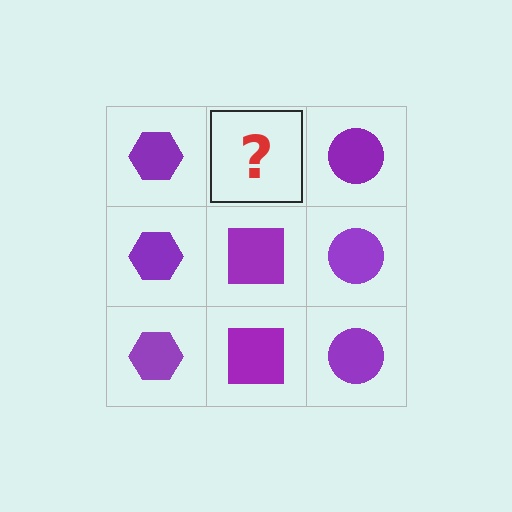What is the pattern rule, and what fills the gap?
The rule is that each column has a consistent shape. The gap should be filled with a purple square.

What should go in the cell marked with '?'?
The missing cell should contain a purple square.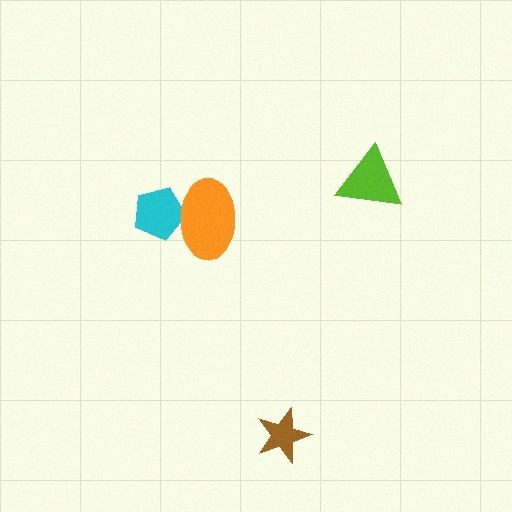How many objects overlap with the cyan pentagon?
1 object overlaps with the cyan pentagon.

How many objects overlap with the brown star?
0 objects overlap with the brown star.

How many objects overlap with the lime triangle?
0 objects overlap with the lime triangle.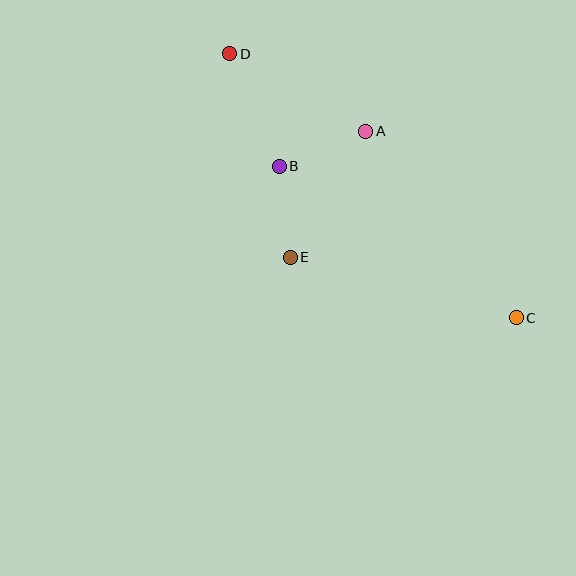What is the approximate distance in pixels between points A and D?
The distance between A and D is approximately 156 pixels.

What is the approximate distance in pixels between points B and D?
The distance between B and D is approximately 123 pixels.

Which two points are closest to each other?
Points B and E are closest to each other.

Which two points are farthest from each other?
Points C and D are farthest from each other.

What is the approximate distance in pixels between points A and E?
The distance between A and E is approximately 147 pixels.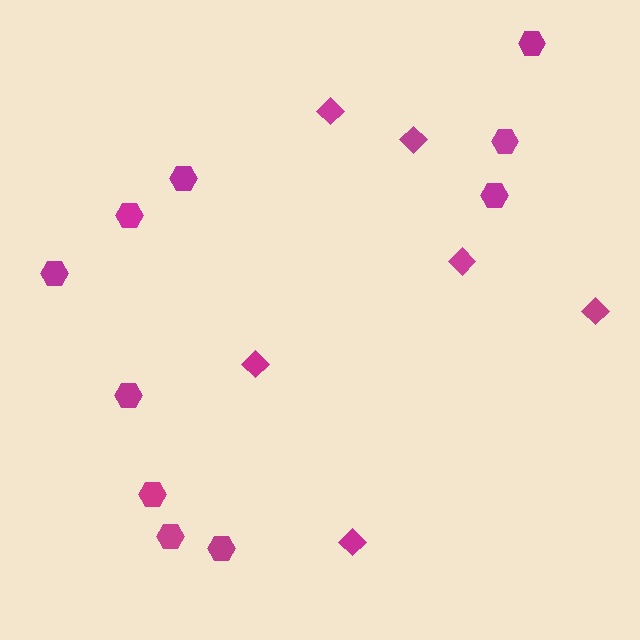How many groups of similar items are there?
There are 2 groups: one group of diamonds (6) and one group of hexagons (10).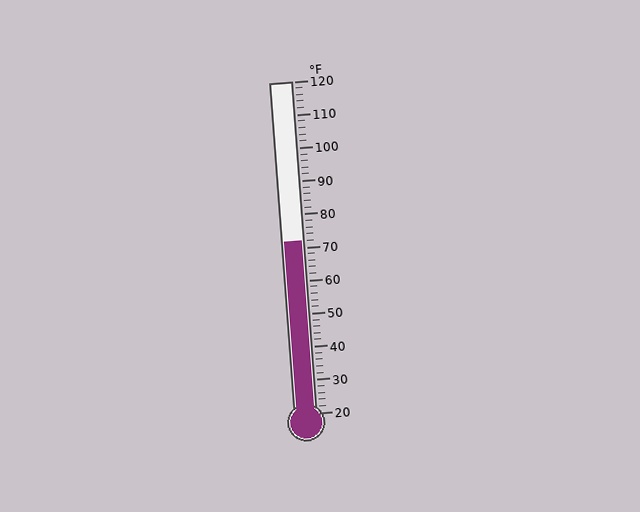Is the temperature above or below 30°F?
The temperature is above 30°F.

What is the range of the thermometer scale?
The thermometer scale ranges from 20°F to 120°F.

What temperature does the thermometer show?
The thermometer shows approximately 72°F.